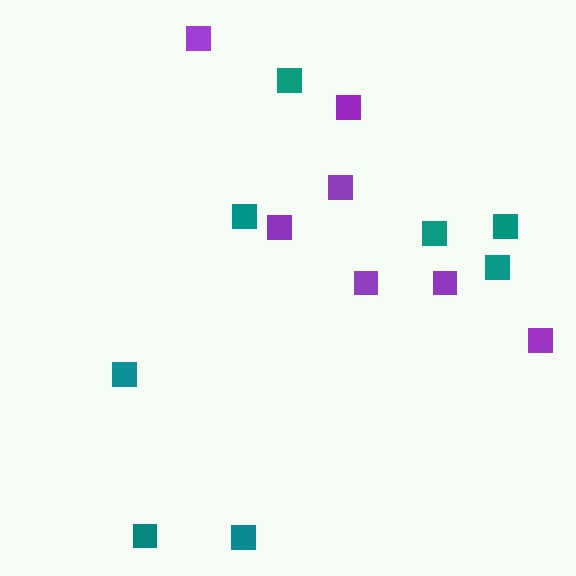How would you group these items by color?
There are 2 groups: one group of purple squares (7) and one group of teal squares (8).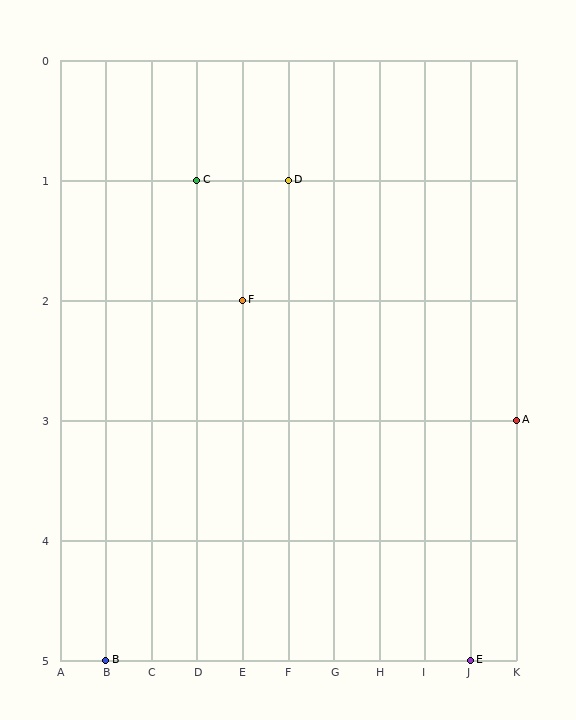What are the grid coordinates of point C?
Point C is at grid coordinates (D, 1).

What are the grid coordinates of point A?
Point A is at grid coordinates (K, 3).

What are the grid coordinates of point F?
Point F is at grid coordinates (E, 2).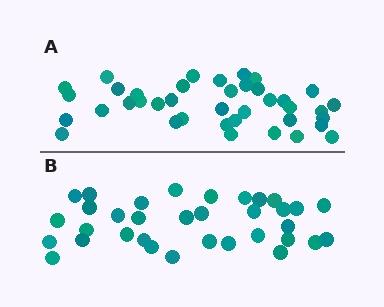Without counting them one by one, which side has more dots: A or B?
Region A (the top region) has more dots.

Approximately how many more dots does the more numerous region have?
Region A has about 5 more dots than region B.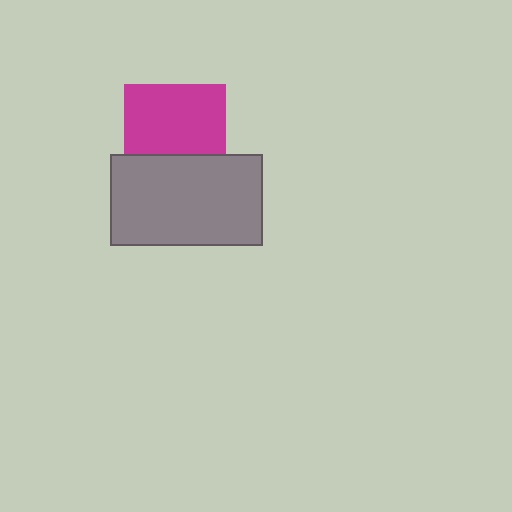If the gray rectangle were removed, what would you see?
You would see the complete magenta square.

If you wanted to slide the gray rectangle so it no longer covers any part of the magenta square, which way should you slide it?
Slide it down — that is the most direct way to separate the two shapes.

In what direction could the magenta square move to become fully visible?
The magenta square could move up. That would shift it out from behind the gray rectangle entirely.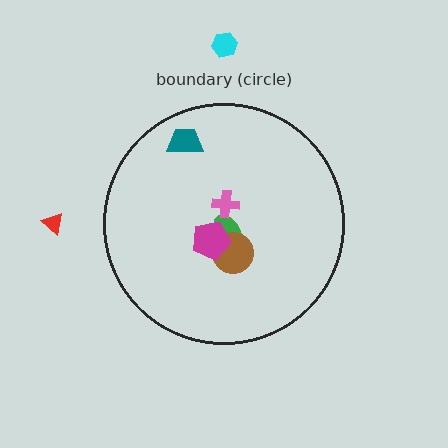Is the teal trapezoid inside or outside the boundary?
Inside.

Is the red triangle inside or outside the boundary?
Outside.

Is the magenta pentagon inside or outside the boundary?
Inside.